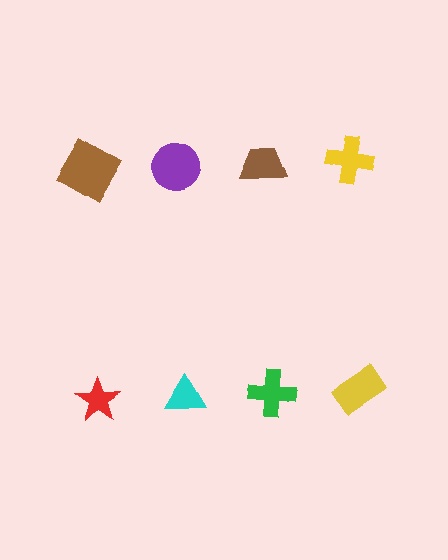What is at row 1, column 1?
A brown square.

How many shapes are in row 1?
4 shapes.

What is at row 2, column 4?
A yellow rectangle.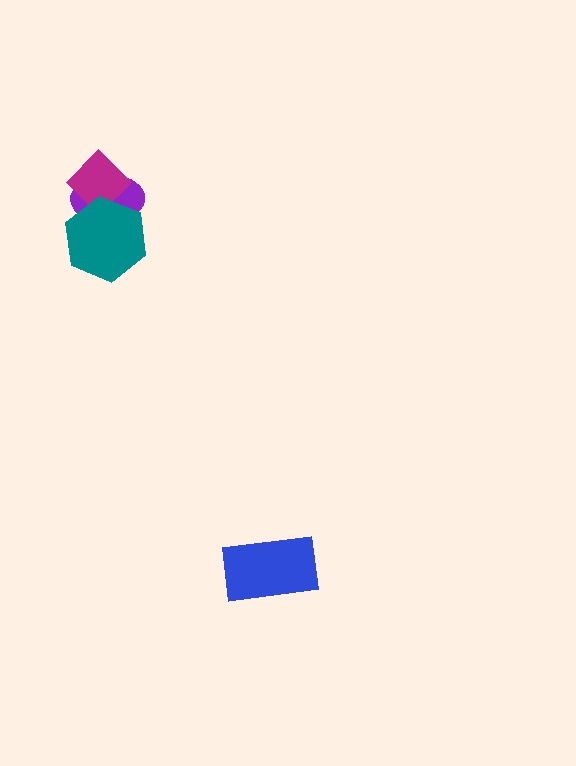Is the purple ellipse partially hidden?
Yes, it is partially covered by another shape.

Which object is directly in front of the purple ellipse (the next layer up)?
The magenta diamond is directly in front of the purple ellipse.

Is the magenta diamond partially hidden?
Yes, it is partially covered by another shape.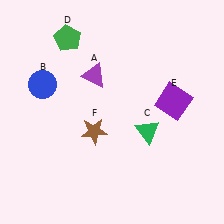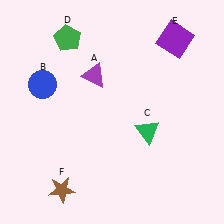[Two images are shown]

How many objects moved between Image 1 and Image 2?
2 objects moved between the two images.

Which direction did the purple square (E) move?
The purple square (E) moved up.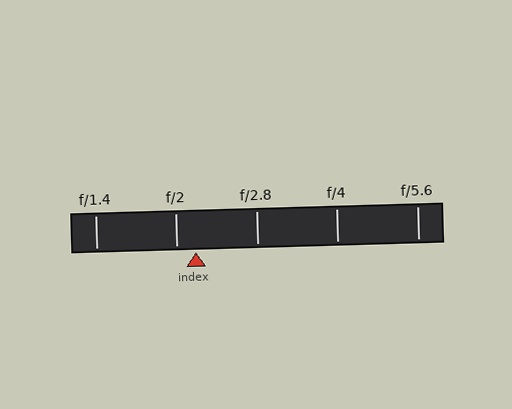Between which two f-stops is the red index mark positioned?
The index mark is between f/2 and f/2.8.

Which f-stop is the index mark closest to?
The index mark is closest to f/2.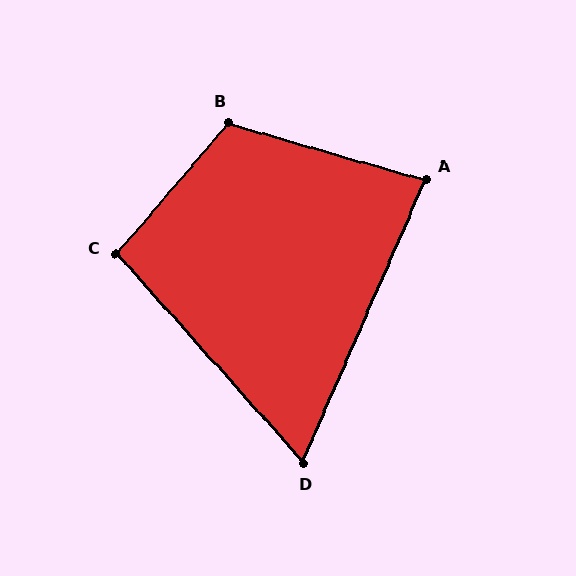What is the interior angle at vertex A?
Approximately 82 degrees (acute).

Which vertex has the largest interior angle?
B, at approximately 115 degrees.